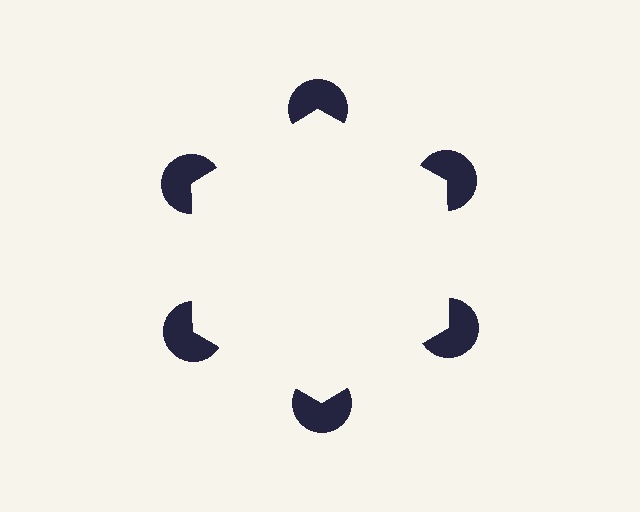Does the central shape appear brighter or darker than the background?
It typically appears slightly brighter than the background, even though no actual brightness change is drawn.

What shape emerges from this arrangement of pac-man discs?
An illusory hexagon — its edges are inferred from the aligned wedge cuts in the pac-man discs, not physically drawn.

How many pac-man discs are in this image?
There are 6 — one at each vertex of the illusory hexagon.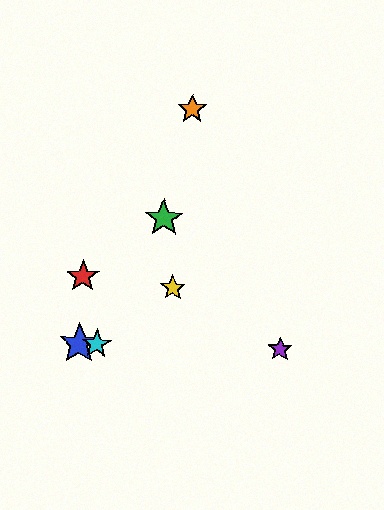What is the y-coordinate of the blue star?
The blue star is at y≈344.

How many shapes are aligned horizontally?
3 shapes (the blue star, the purple star, the cyan star) are aligned horizontally.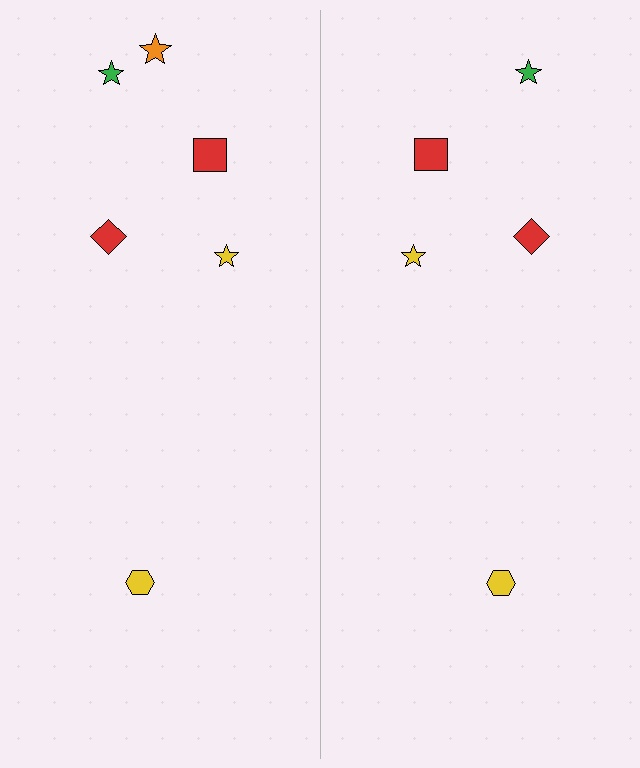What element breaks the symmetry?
A orange star is missing from the right side.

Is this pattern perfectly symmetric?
No, the pattern is not perfectly symmetric. A orange star is missing from the right side.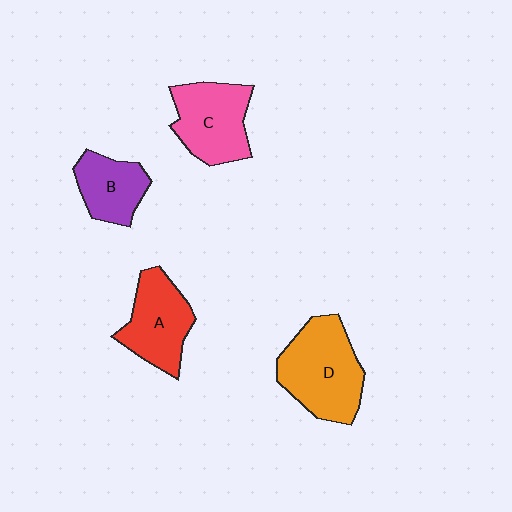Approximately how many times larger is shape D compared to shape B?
Approximately 1.7 times.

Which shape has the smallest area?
Shape B (purple).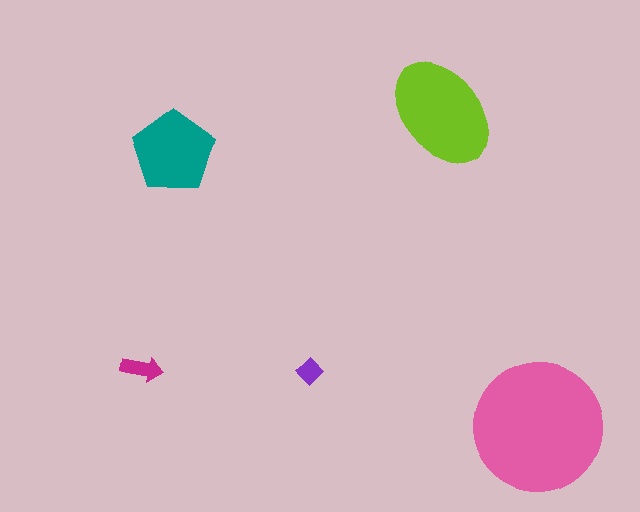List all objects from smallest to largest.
The purple diamond, the magenta arrow, the teal pentagon, the lime ellipse, the pink circle.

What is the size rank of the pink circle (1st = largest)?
1st.